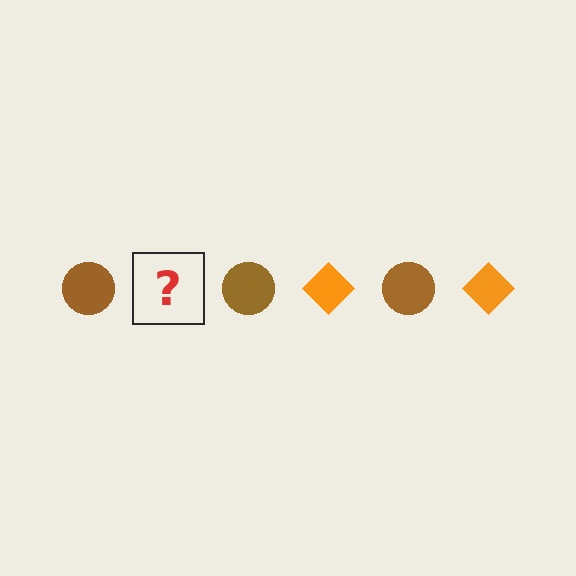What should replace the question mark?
The question mark should be replaced with an orange diamond.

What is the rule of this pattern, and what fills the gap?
The rule is that the pattern alternates between brown circle and orange diamond. The gap should be filled with an orange diamond.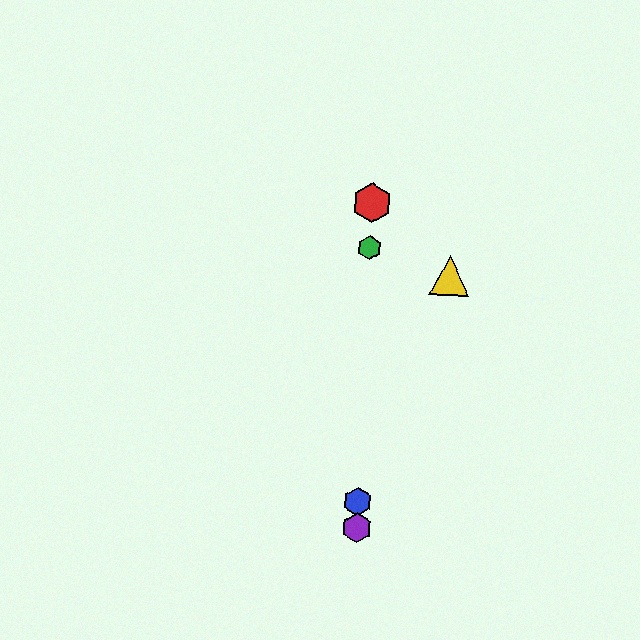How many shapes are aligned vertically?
4 shapes (the red hexagon, the blue hexagon, the green hexagon, the purple hexagon) are aligned vertically.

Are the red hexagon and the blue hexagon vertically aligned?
Yes, both are at x≈372.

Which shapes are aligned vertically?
The red hexagon, the blue hexagon, the green hexagon, the purple hexagon are aligned vertically.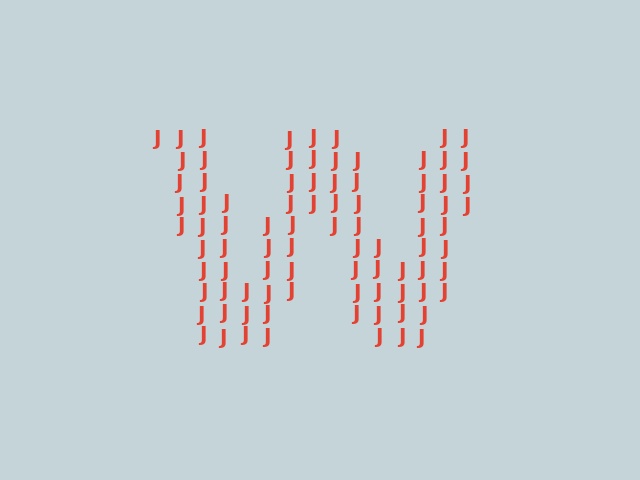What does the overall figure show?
The overall figure shows the letter W.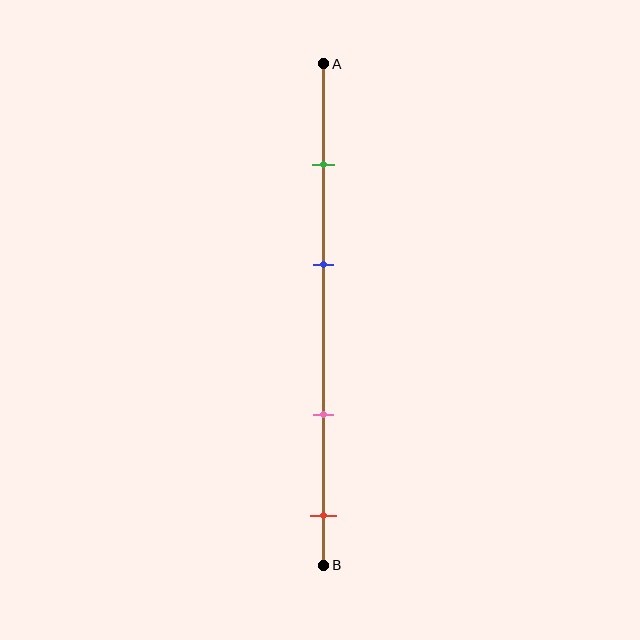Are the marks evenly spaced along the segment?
No, the marks are not evenly spaced.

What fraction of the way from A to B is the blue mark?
The blue mark is approximately 40% (0.4) of the way from A to B.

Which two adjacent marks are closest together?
The green and blue marks are the closest adjacent pair.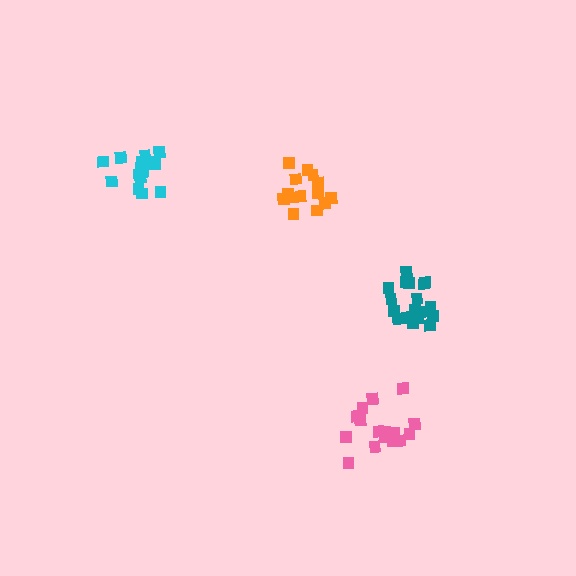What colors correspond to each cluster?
The clusters are colored: teal, pink, cyan, orange.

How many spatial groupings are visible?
There are 4 spatial groupings.